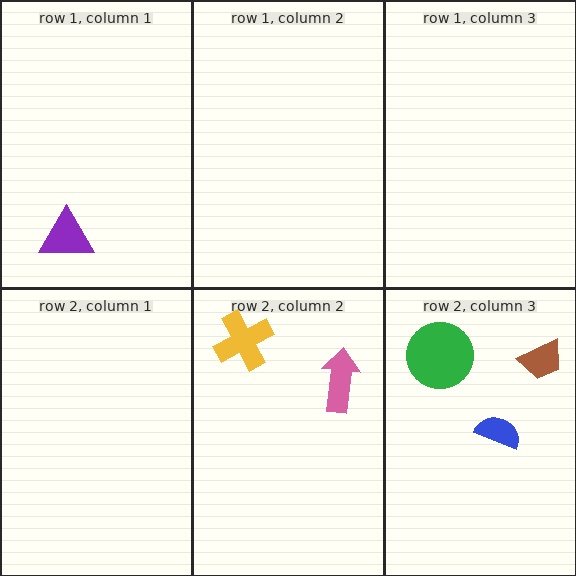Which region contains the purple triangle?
The row 1, column 1 region.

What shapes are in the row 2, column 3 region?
The blue semicircle, the green circle, the brown trapezoid.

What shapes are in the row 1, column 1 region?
The purple triangle.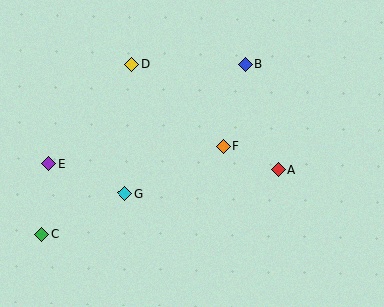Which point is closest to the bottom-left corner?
Point C is closest to the bottom-left corner.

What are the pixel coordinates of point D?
Point D is at (132, 64).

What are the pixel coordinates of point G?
Point G is at (125, 193).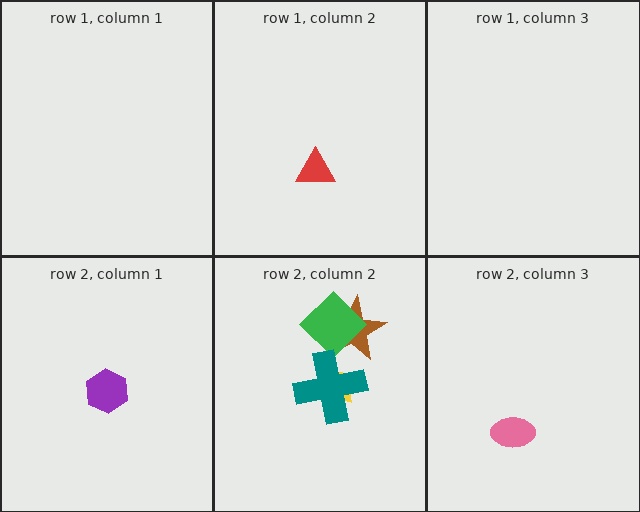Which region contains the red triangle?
The row 1, column 2 region.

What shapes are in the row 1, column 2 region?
The red triangle.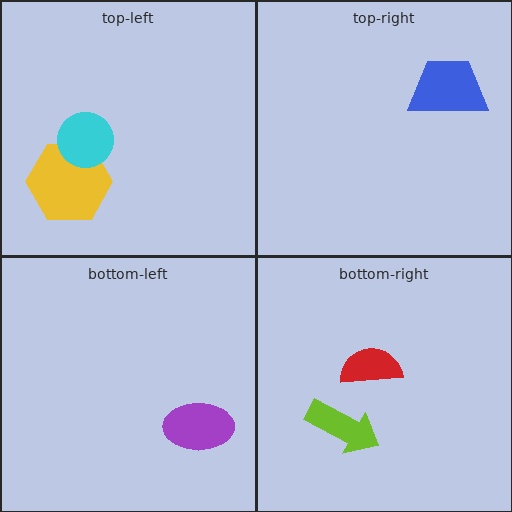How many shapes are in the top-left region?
2.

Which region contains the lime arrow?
The bottom-right region.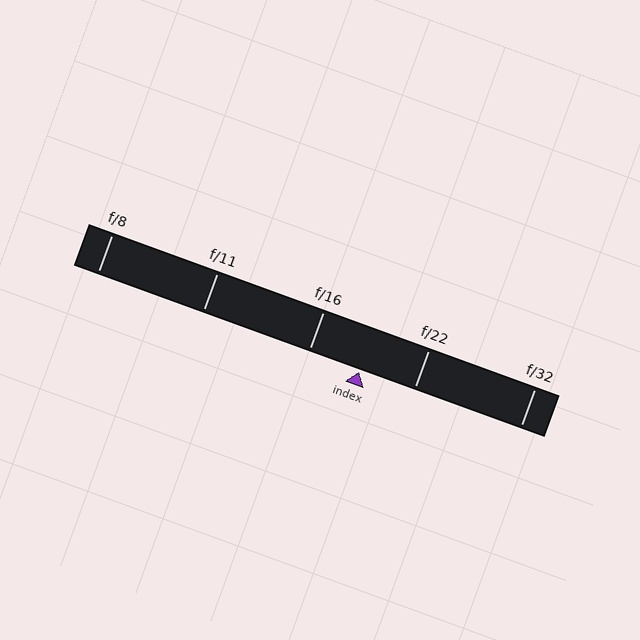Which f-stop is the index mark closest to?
The index mark is closest to f/16.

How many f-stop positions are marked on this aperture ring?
There are 5 f-stop positions marked.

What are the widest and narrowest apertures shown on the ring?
The widest aperture shown is f/8 and the narrowest is f/32.